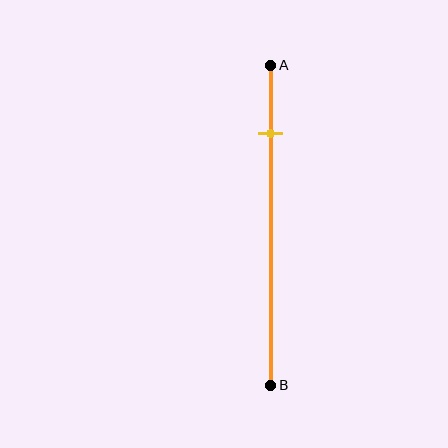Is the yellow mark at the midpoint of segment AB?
No, the mark is at about 20% from A, not at the 50% midpoint.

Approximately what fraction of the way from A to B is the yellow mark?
The yellow mark is approximately 20% of the way from A to B.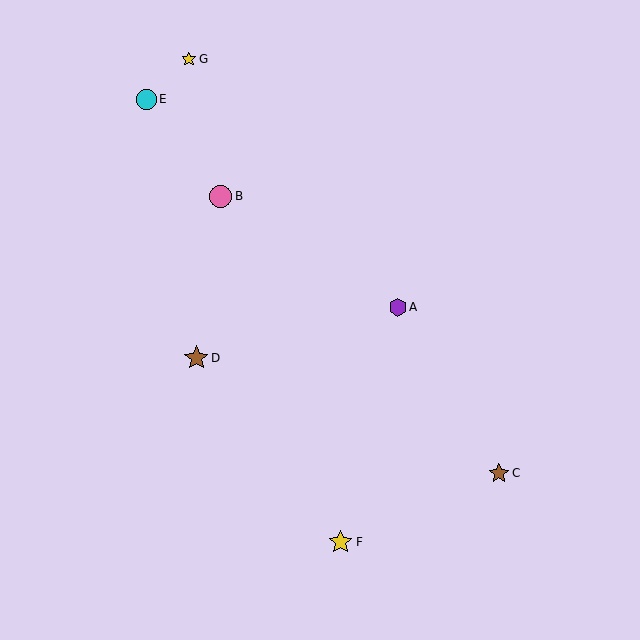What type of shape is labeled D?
Shape D is a brown star.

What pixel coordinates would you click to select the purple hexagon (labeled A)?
Click at (398, 307) to select the purple hexagon A.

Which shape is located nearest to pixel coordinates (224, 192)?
The pink circle (labeled B) at (221, 196) is nearest to that location.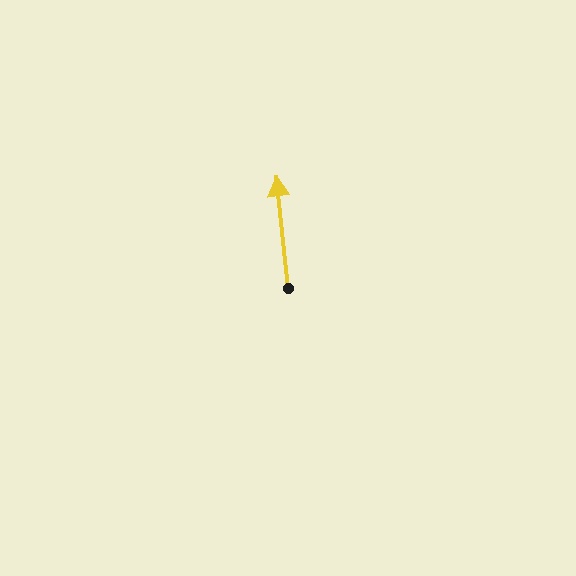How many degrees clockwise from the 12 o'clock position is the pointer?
Approximately 354 degrees.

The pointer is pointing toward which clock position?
Roughly 12 o'clock.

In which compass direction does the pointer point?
North.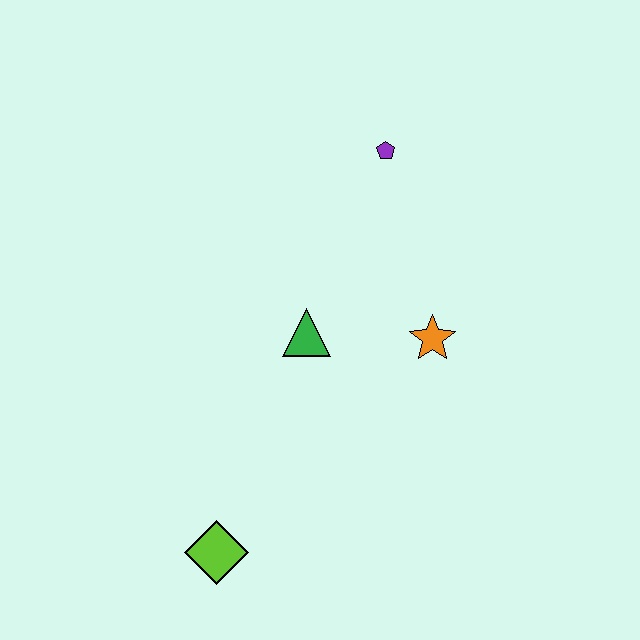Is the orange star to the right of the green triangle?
Yes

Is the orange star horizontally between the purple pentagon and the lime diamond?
No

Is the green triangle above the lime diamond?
Yes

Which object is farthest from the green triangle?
The lime diamond is farthest from the green triangle.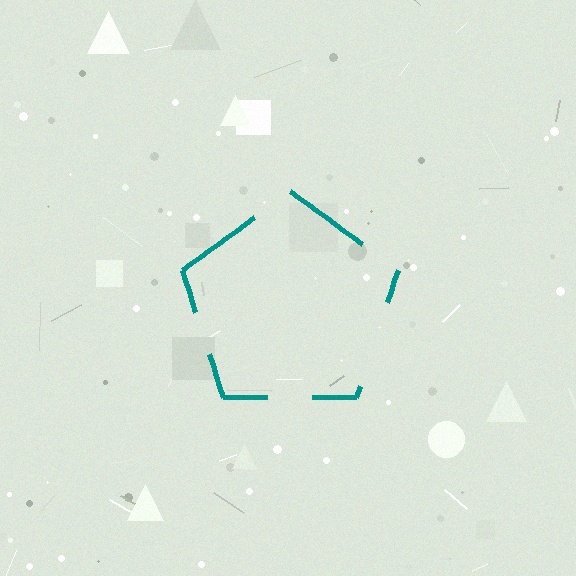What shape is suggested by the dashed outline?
The dashed outline suggests a pentagon.